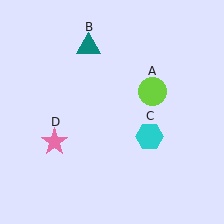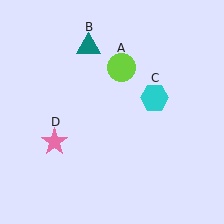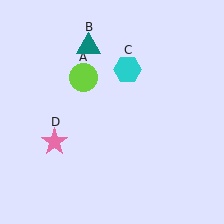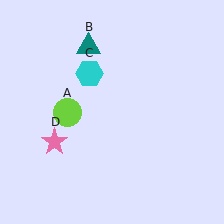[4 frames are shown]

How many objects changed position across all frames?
2 objects changed position: lime circle (object A), cyan hexagon (object C).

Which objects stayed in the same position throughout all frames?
Teal triangle (object B) and pink star (object D) remained stationary.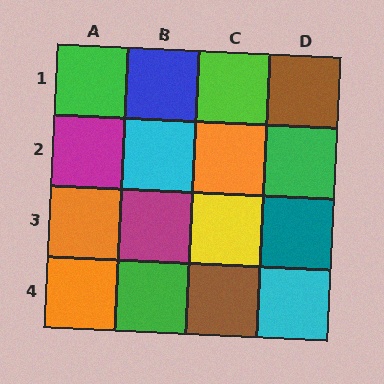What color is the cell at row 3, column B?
Magenta.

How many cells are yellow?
1 cell is yellow.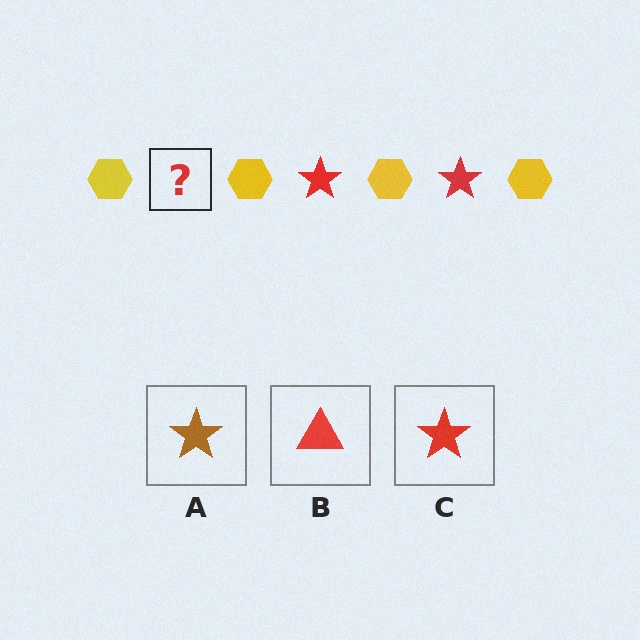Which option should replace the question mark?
Option C.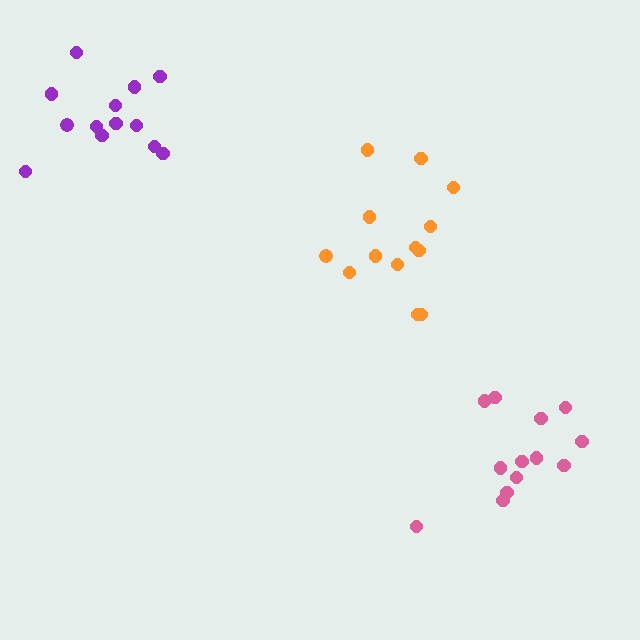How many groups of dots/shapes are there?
There are 3 groups.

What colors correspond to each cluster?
The clusters are colored: purple, orange, pink.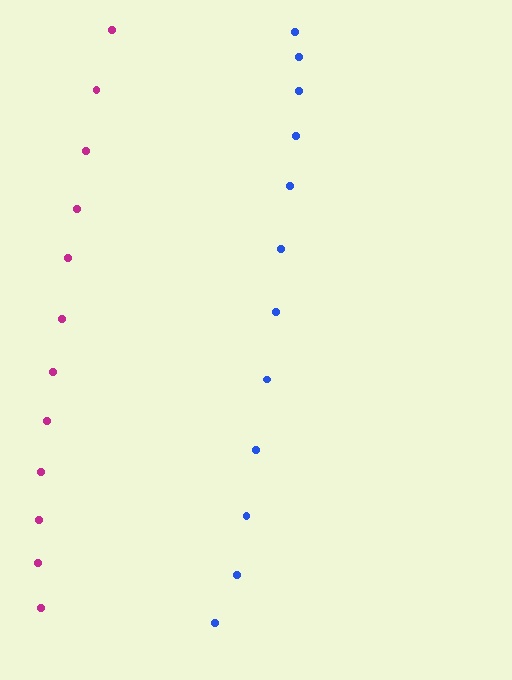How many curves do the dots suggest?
There are 2 distinct paths.